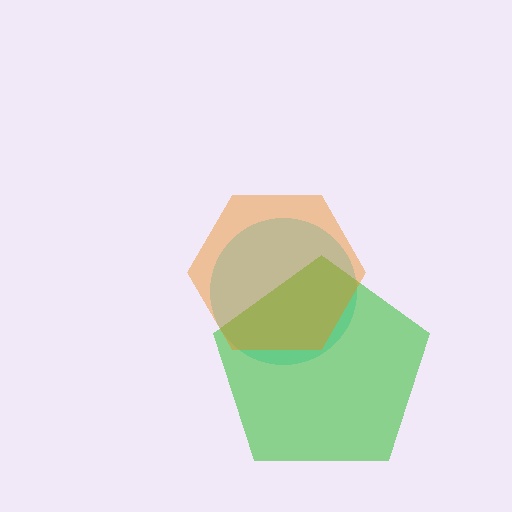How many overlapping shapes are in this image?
There are 3 overlapping shapes in the image.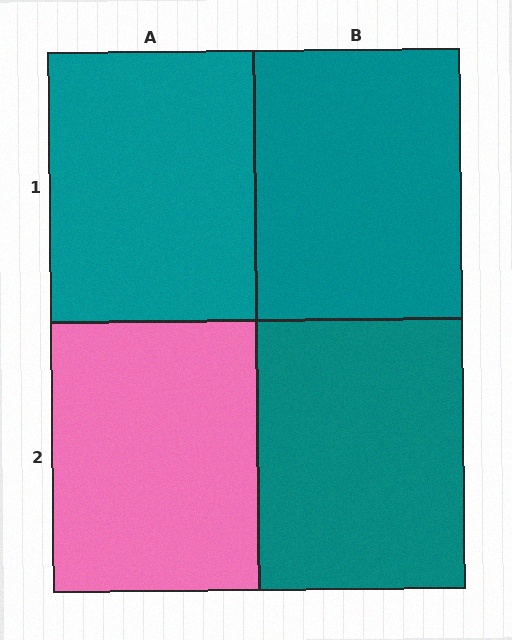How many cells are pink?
1 cell is pink.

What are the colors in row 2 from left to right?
Pink, teal.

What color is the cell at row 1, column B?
Teal.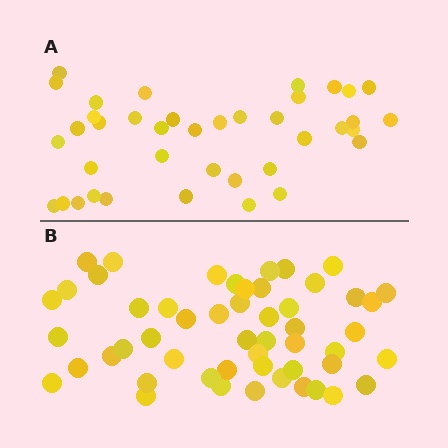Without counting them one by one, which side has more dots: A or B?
Region B (the bottom region) has more dots.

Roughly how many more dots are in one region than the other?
Region B has approximately 15 more dots than region A.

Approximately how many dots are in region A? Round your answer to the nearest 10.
About 40 dots. (The exact count is 39, which rounds to 40.)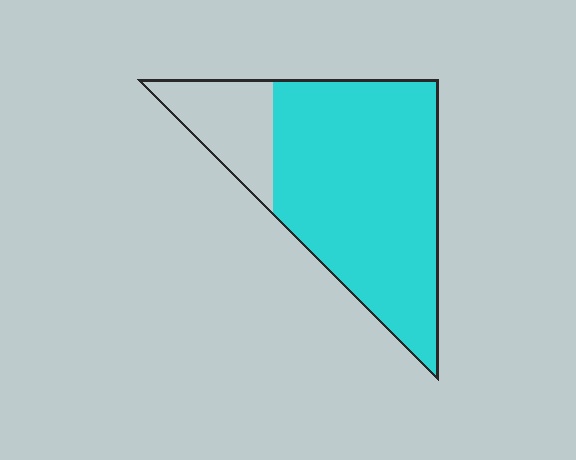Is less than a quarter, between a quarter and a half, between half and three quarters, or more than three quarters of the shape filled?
More than three quarters.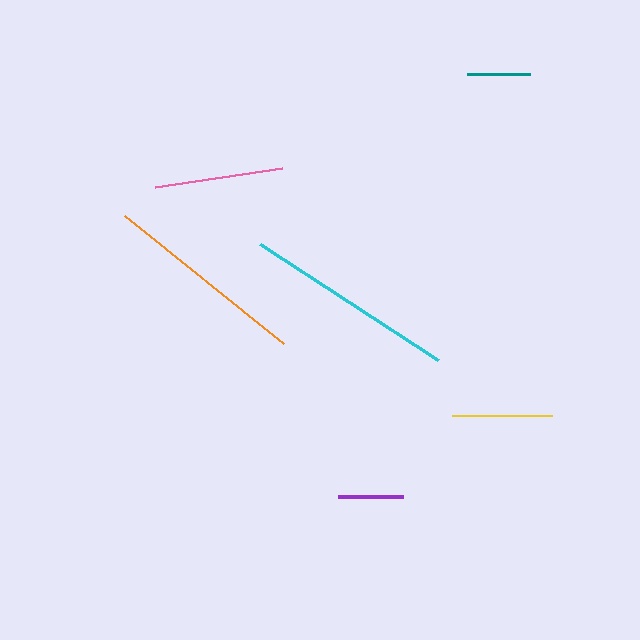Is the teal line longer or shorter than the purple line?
The purple line is longer than the teal line.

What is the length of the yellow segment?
The yellow segment is approximately 100 pixels long.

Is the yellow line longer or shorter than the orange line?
The orange line is longer than the yellow line.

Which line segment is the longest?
The cyan line is the longest at approximately 212 pixels.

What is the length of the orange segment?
The orange segment is approximately 204 pixels long.